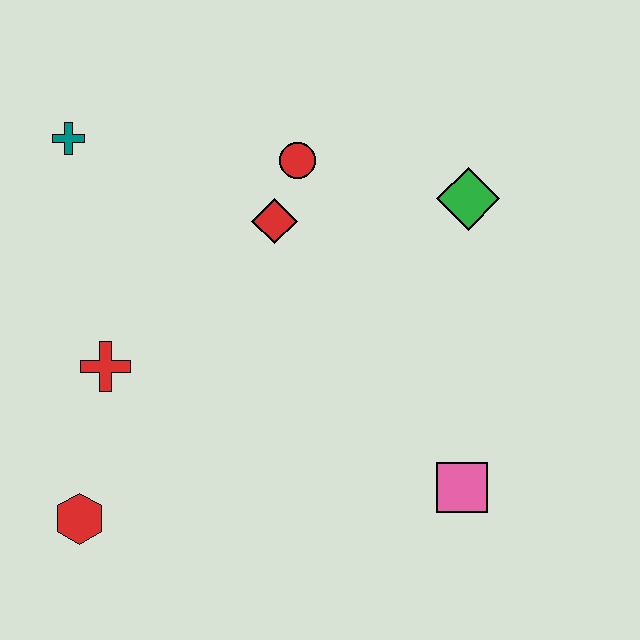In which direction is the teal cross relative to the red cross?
The teal cross is above the red cross.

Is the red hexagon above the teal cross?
No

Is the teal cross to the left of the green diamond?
Yes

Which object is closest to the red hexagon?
The red cross is closest to the red hexagon.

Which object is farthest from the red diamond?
The red hexagon is farthest from the red diamond.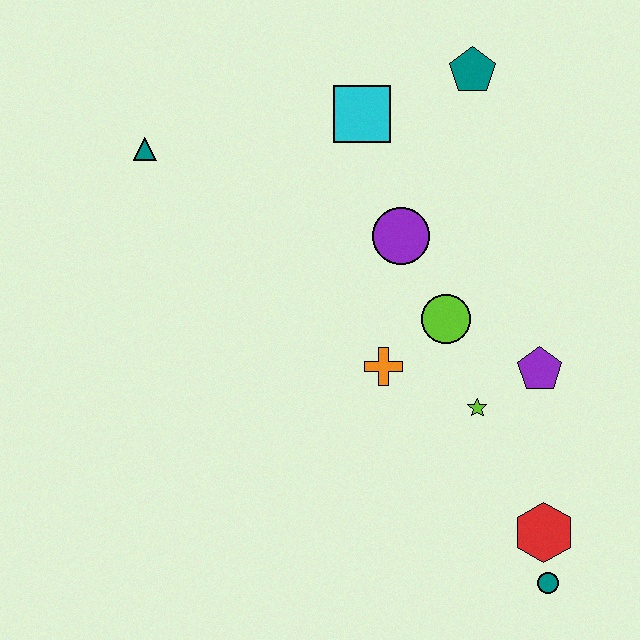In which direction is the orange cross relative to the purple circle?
The orange cross is below the purple circle.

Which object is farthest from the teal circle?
The teal triangle is farthest from the teal circle.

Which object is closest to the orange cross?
The lime circle is closest to the orange cross.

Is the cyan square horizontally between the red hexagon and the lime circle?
No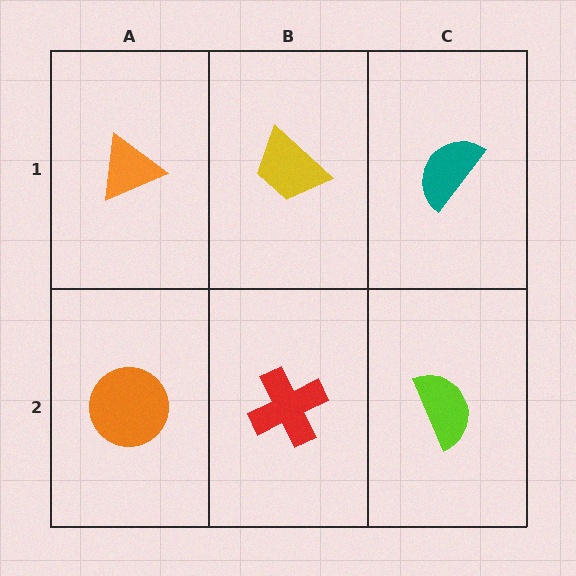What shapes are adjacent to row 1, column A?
An orange circle (row 2, column A), a yellow trapezoid (row 1, column B).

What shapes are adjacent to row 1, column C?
A lime semicircle (row 2, column C), a yellow trapezoid (row 1, column B).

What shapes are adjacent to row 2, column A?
An orange triangle (row 1, column A), a red cross (row 2, column B).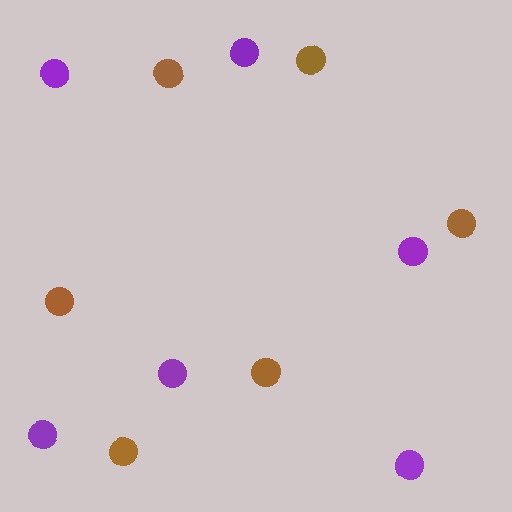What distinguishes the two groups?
There are 2 groups: one group of purple circles (6) and one group of brown circles (6).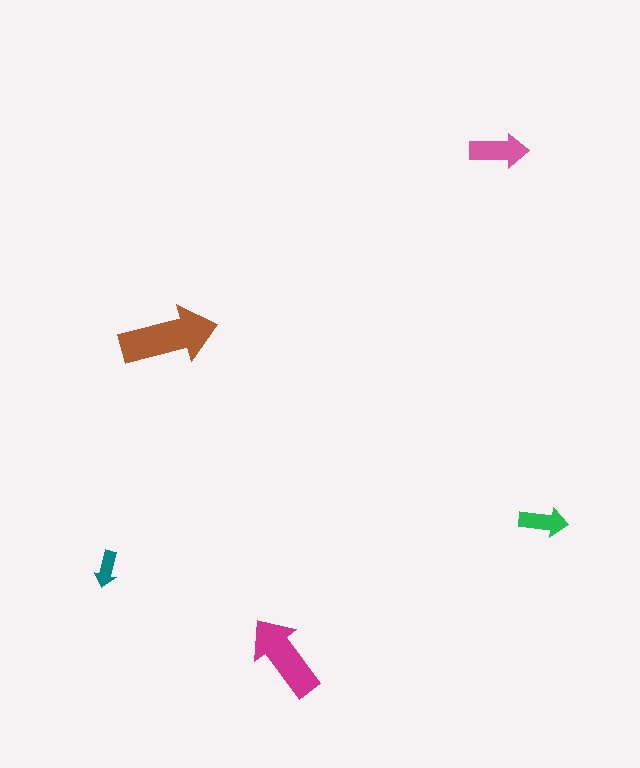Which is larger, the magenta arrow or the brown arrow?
The brown one.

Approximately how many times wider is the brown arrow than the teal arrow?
About 2.5 times wider.